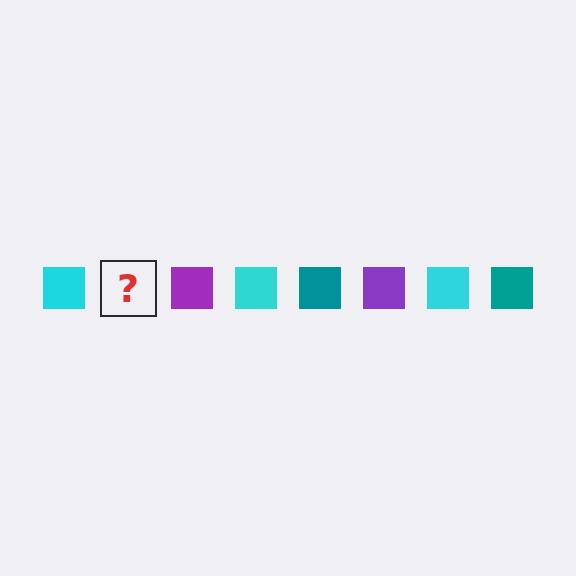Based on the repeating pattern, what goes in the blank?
The blank should be a teal square.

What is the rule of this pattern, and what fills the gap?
The rule is that the pattern cycles through cyan, teal, purple squares. The gap should be filled with a teal square.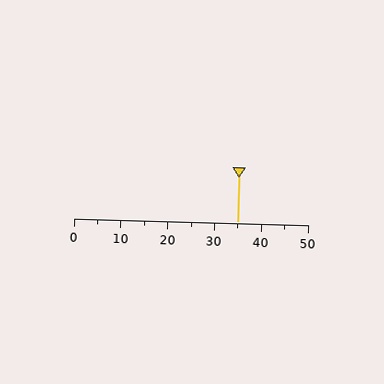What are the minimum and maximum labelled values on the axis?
The axis runs from 0 to 50.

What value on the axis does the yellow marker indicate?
The marker indicates approximately 35.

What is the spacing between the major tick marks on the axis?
The major ticks are spaced 10 apart.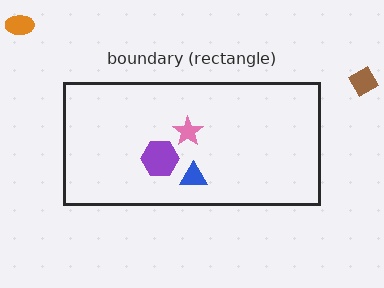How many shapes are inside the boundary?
3 inside, 2 outside.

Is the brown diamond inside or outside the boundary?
Outside.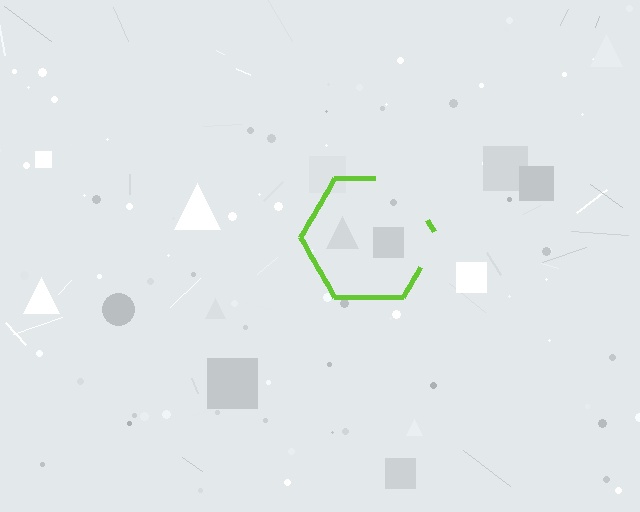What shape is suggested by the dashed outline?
The dashed outline suggests a hexagon.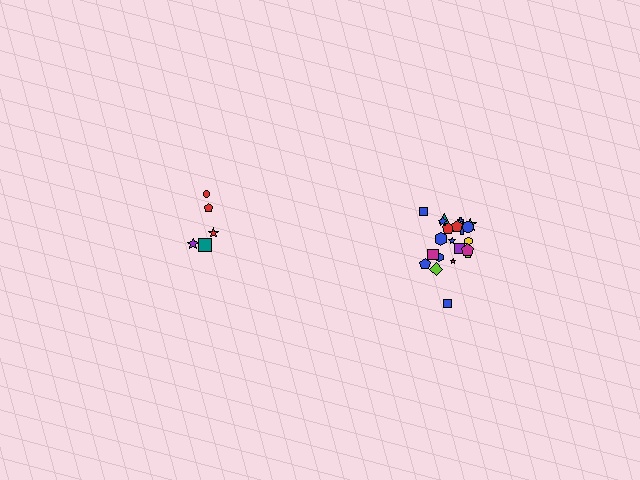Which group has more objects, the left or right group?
The right group.